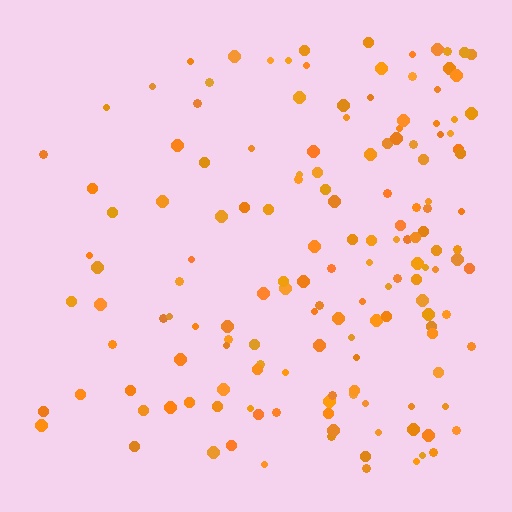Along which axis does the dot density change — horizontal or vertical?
Horizontal.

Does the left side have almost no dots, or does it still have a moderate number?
Still a moderate number, just noticeably fewer than the right.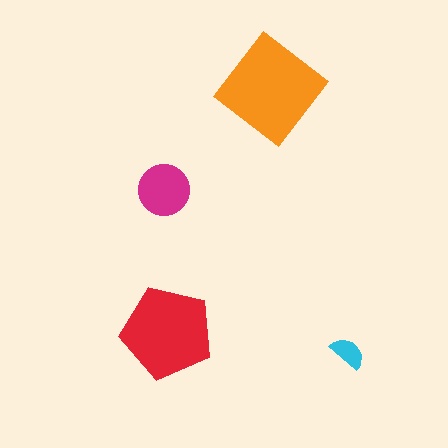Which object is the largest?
The orange diamond.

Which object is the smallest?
The cyan semicircle.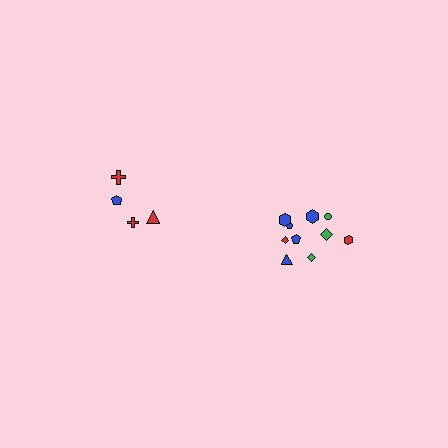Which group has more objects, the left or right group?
The right group.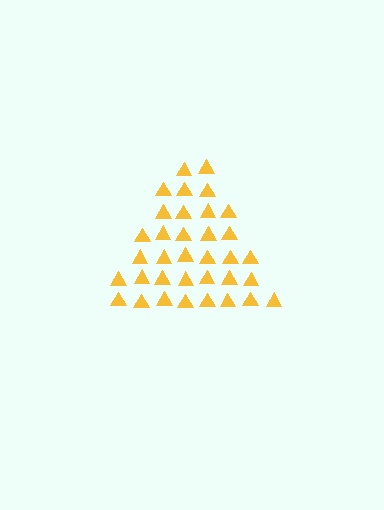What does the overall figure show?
The overall figure shows a triangle.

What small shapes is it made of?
It is made of small triangles.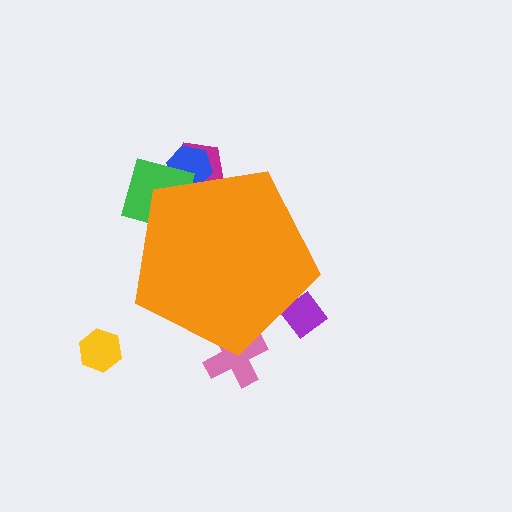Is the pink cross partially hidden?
Yes, the pink cross is partially hidden behind the orange pentagon.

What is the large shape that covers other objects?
An orange pentagon.